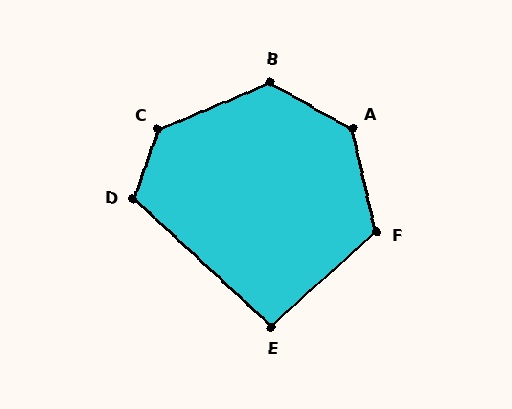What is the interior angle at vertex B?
Approximately 128 degrees (obtuse).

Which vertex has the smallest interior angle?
E, at approximately 95 degrees.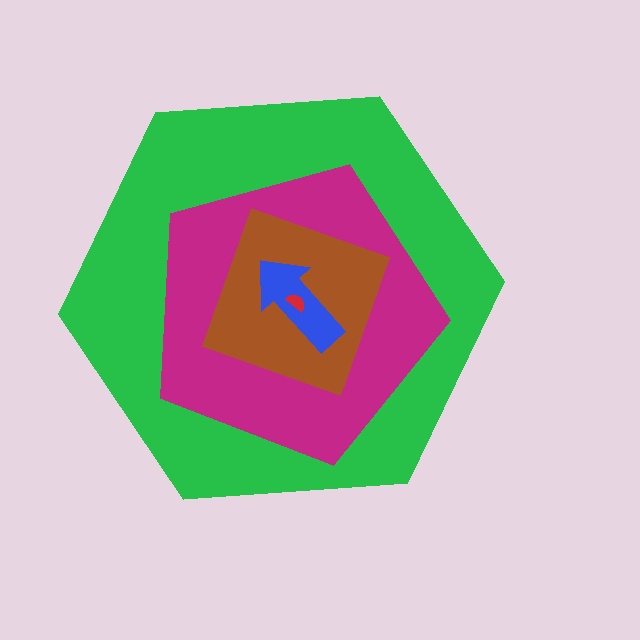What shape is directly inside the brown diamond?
The blue arrow.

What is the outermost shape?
The green hexagon.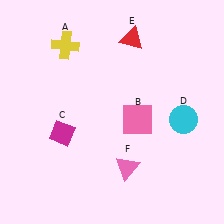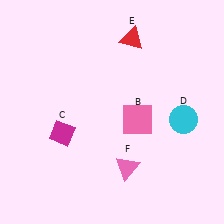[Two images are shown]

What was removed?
The yellow cross (A) was removed in Image 2.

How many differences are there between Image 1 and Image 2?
There is 1 difference between the two images.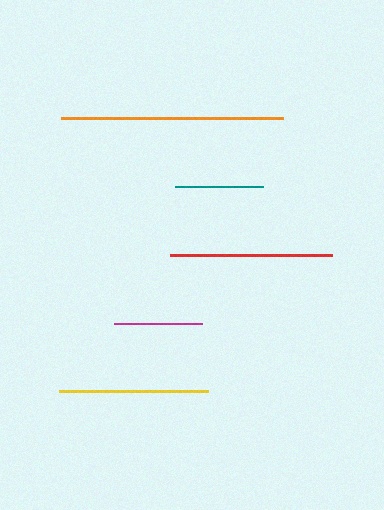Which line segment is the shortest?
The magenta line is the shortest at approximately 88 pixels.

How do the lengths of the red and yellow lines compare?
The red and yellow lines are approximately the same length.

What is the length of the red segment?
The red segment is approximately 163 pixels long.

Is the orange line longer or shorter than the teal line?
The orange line is longer than the teal line.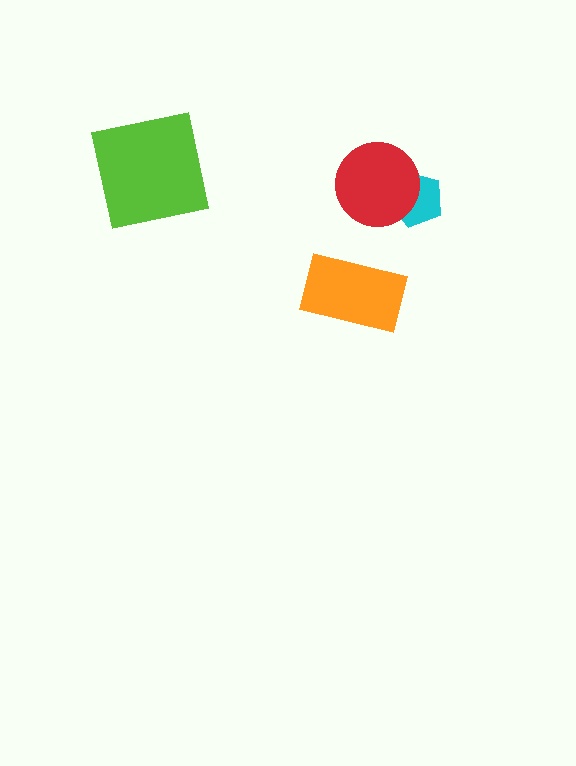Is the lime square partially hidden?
No, no other shape covers it.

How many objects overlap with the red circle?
1 object overlaps with the red circle.